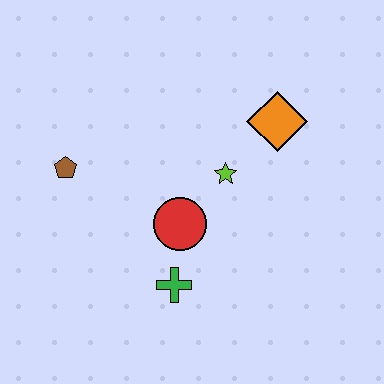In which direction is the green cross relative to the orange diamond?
The green cross is below the orange diamond.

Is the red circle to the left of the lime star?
Yes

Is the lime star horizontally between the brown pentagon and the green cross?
No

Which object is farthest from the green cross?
The orange diamond is farthest from the green cross.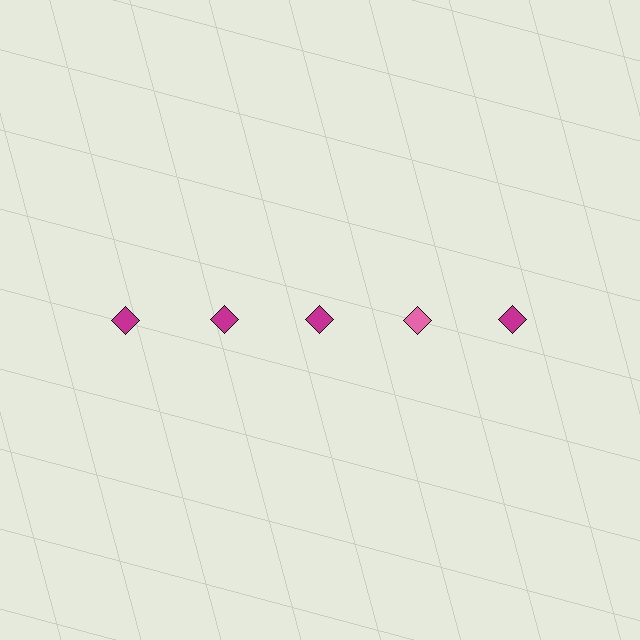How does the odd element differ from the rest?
It has a different color: pink instead of magenta.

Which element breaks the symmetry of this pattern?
The pink diamond in the top row, second from right column breaks the symmetry. All other shapes are magenta diamonds.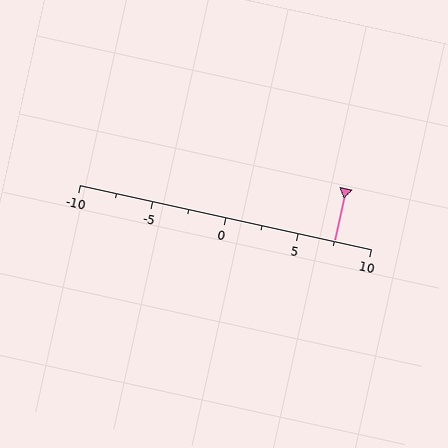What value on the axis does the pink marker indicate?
The marker indicates approximately 7.5.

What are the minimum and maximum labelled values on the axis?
The axis runs from -10 to 10.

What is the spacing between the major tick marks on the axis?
The major ticks are spaced 5 apart.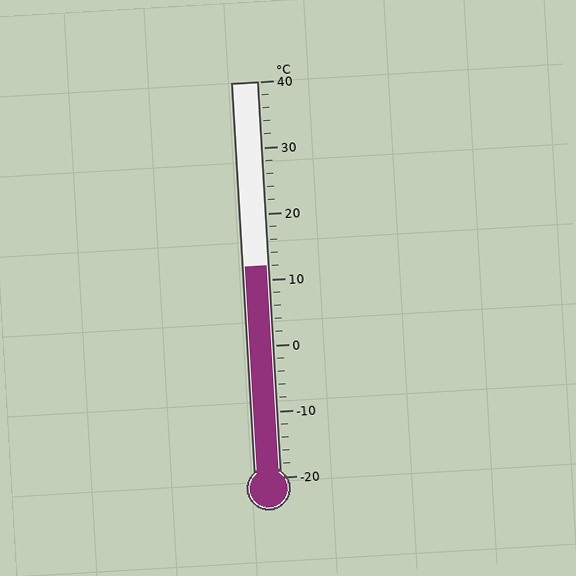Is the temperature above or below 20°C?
The temperature is below 20°C.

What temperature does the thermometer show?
The thermometer shows approximately 12°C.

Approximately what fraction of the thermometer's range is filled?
The thermometer is filled to approximately 55% of its range.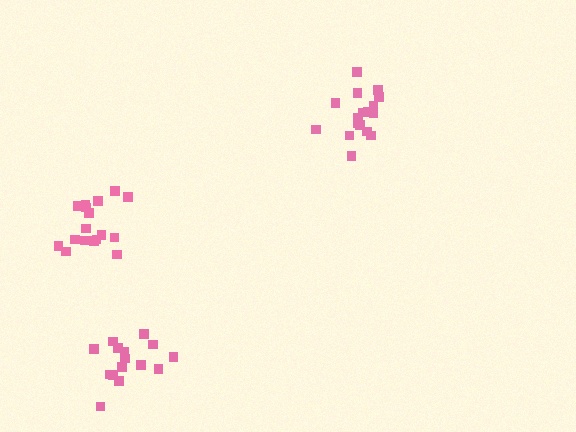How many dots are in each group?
Group 1: 17 dots, Group 2: 15 dots, Group 3: 17 dots (49 total).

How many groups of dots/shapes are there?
There are 3 groups.